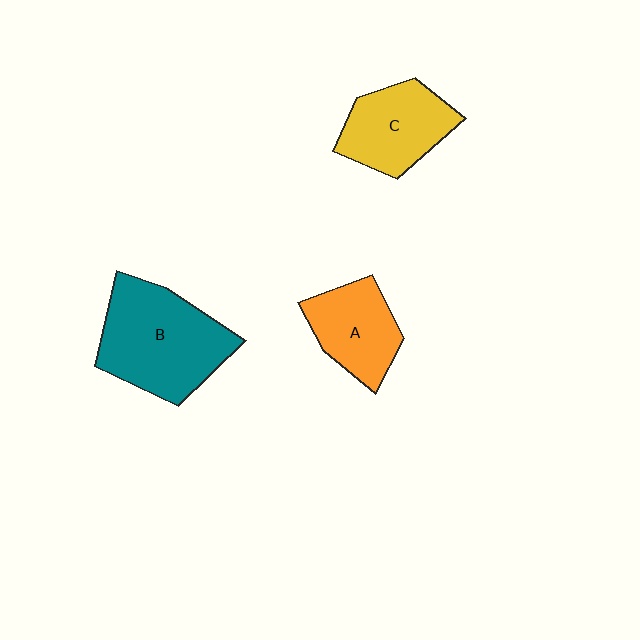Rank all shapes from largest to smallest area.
From largest to smallest: B (teal), C (yellow), A (orange).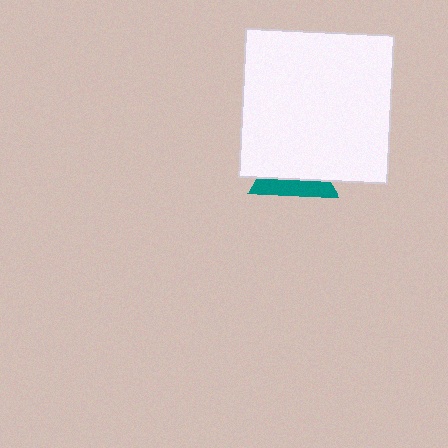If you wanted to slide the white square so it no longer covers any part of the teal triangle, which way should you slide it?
Slide it up — that is the most direct way to separate the two shapes.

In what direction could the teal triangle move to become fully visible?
The teal triangle could move down. That would shift it out from behind the white square entirely.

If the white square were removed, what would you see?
You would see the complete teal triangle.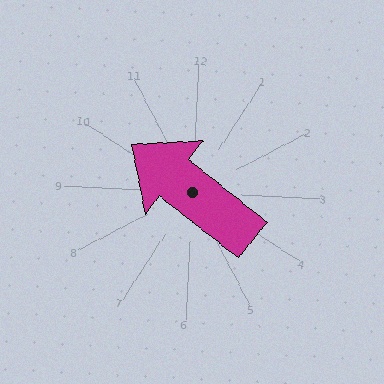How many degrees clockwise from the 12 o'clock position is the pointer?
Approximately 306 degrees.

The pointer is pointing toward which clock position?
Roughly 10 o'clock.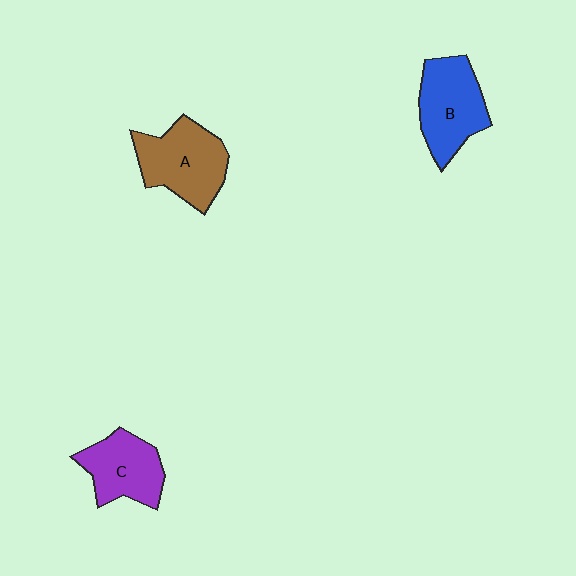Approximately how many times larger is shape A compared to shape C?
Approximately 1.2 times.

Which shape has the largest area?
Shape A (brown).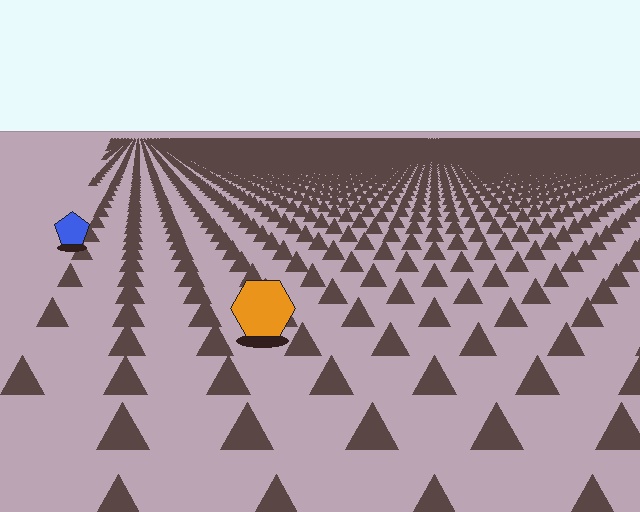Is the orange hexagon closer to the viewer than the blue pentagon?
Yes. The orange hexagon is closer — you can tell from the texture gradient: the ground texture is coarser near it.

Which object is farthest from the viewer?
The blue pentagon is farthest from the viewer. It appears smaller and the ground texture around it is denser.